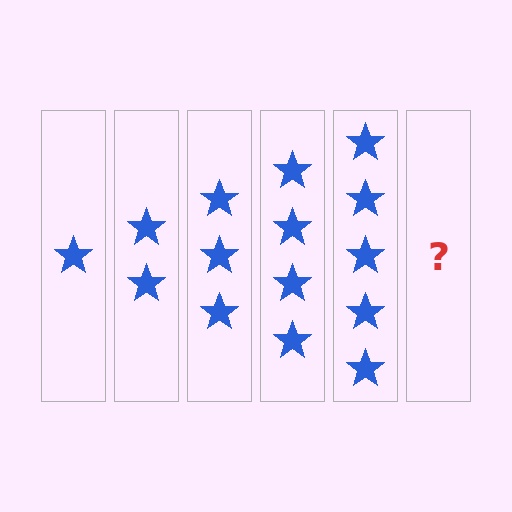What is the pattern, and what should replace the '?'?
The pattern is that each step adds one more star. The '?' should be 6 stars.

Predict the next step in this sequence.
The next step is 6 stars.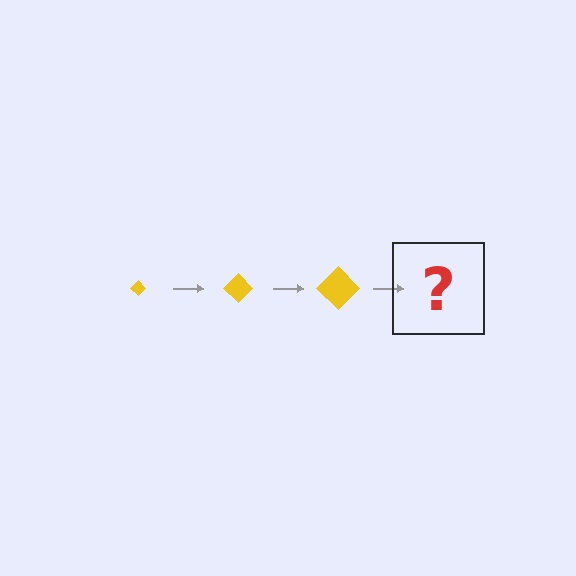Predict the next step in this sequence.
The next step is a yellow diamond, larger than the previous one.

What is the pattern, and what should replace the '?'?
The pattern is that the diamond gets progressively larger each step. The '?' should be a yellow diamond, larger than the previous one.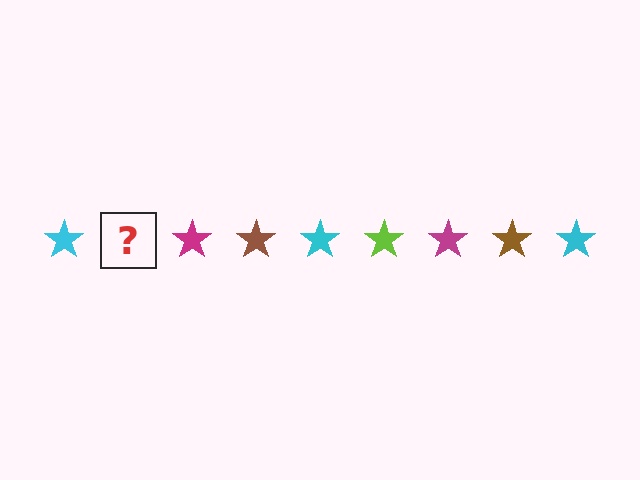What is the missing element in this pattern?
The missing element is a lime star.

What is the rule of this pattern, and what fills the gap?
The rule is that the pattern cycles through cyan, lime, magenta, brown stars. The gap should be filled with a lime star.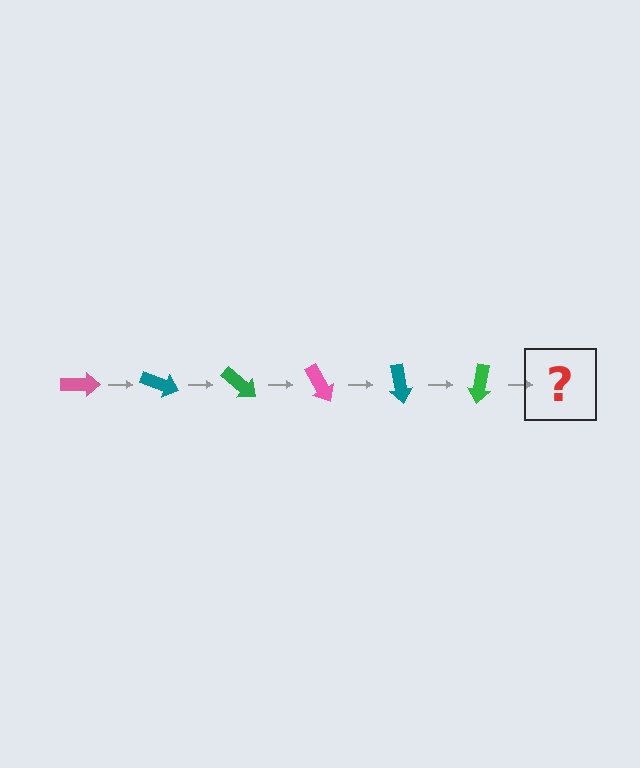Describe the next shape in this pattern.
It should be a pink arrow, rotated 120 degrees from the start.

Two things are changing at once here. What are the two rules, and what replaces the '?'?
The two rules are that it rotates 20 degrees each step and the color cycles through pink, teal, and green. The '?' should be a pink arrow, rotated 120 degrees from the start.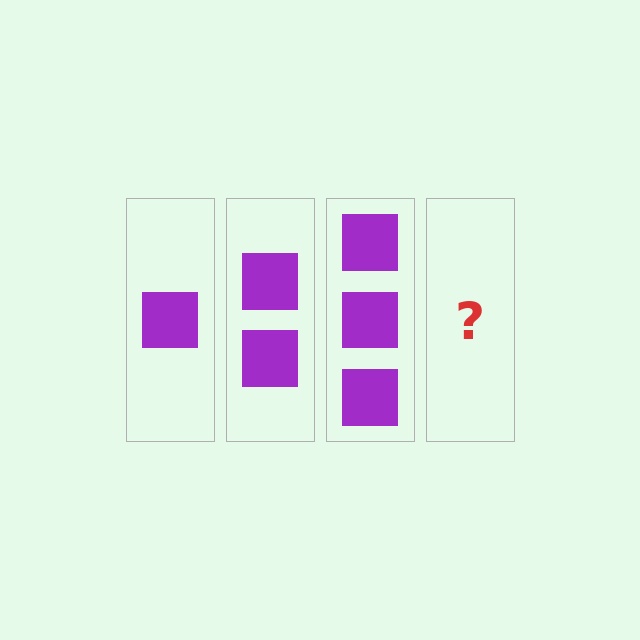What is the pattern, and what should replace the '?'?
The pattern is that each step adds one more square. The '?' should be 4 squares.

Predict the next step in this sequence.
The next step is 4 squares.